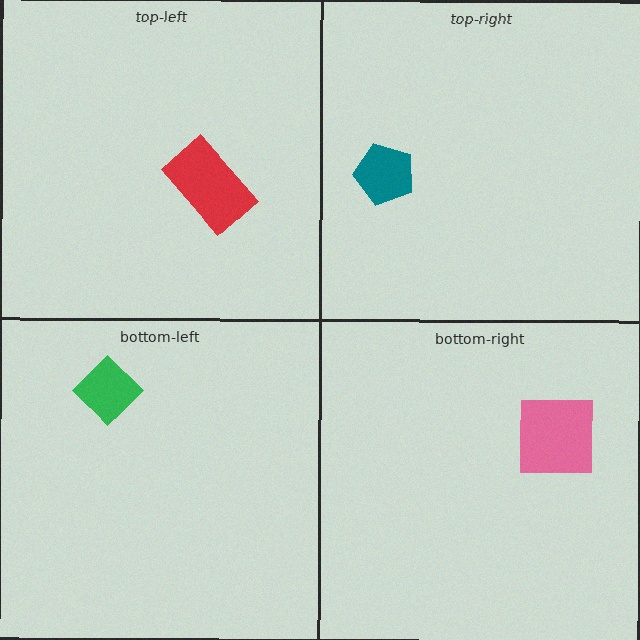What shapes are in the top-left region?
The red rectangle.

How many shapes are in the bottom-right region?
1.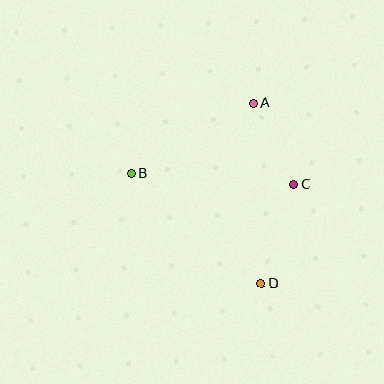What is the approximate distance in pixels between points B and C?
The distance between B and C is approximately 163 pixels.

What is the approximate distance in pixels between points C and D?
The distance between C and D is approximately 104 pixels.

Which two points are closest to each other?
Points A and C are closest to each other.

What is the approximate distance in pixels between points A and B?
The distance between A and B is approximately 141 pixels.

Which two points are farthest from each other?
Points A and D are farthest from each other.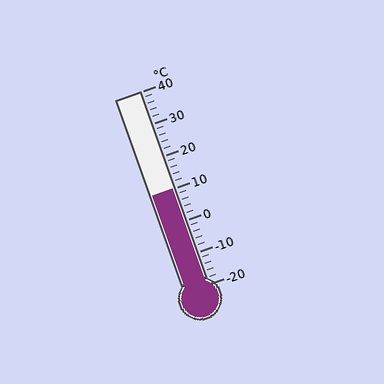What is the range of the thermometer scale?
The thermometer scale ranges from -20°C to 40°C.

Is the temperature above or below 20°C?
The temperature is below 20°C.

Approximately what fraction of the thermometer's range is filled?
The thermometer is filled to approximately 50% of its range.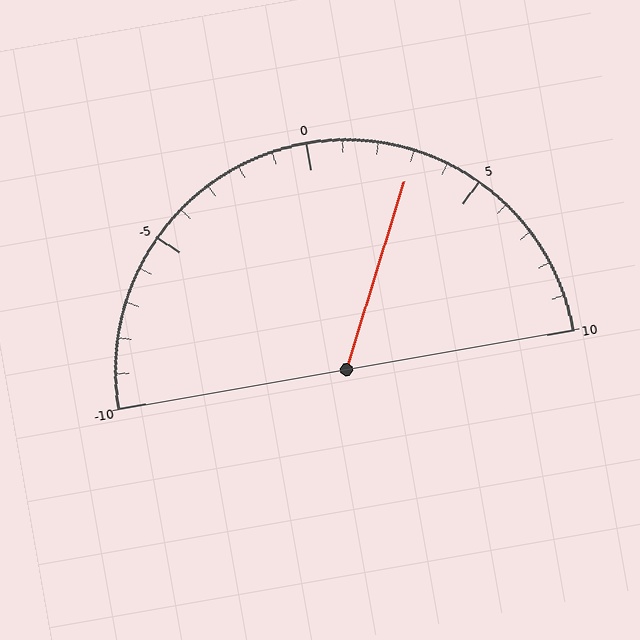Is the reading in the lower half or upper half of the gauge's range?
The reading is in the upper half of the range (-10 to 10).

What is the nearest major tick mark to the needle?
The nearest major tick mark is 5.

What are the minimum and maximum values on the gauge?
The gauge ranges from -10 to 10.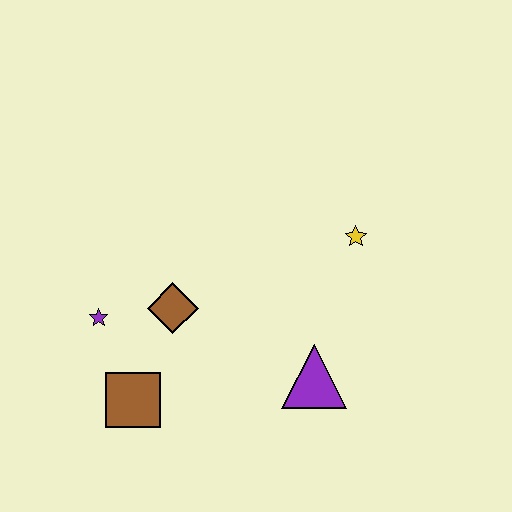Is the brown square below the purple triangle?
Yes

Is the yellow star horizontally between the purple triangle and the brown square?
No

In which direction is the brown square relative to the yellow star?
The brown square is to the left of the yellow star.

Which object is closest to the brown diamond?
The purple star is closest to the brown diamond.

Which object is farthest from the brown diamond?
The yellow star is farthest from the brown diamond.